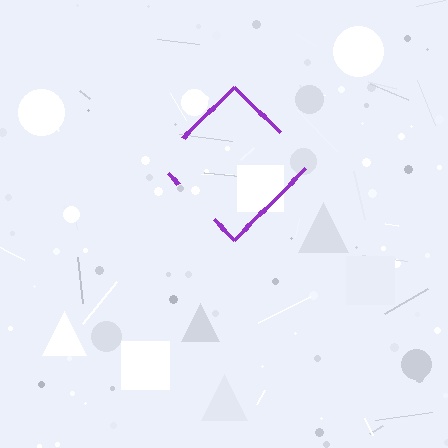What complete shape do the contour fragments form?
The contour fragments form a diamond.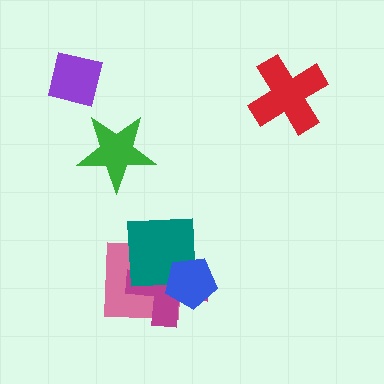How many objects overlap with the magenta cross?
3 objects overlap with the magenta cross.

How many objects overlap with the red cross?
0 objects overlap with the red cross.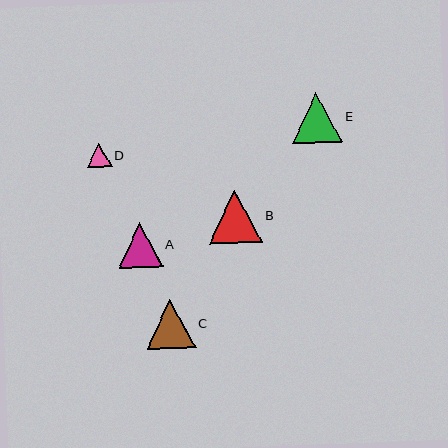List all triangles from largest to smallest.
From largest to smallest: B, E, C, A, D.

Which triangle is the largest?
Triangle B is the largest with a size of approximately 53 pixels.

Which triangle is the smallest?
Triangle D is the smallest with a size of approximately 25 pixels.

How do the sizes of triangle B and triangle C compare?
Triangle B and triangle C are approximately the same size.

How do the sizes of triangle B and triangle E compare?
Triangle B and triangle E are approximately the same size.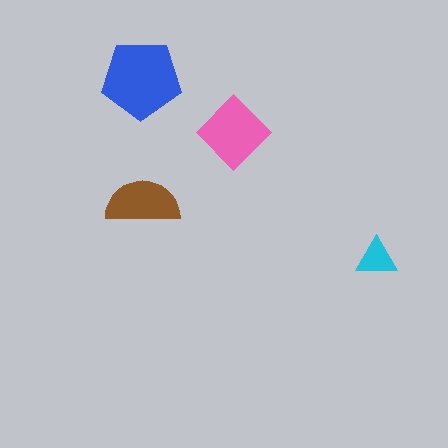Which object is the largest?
The blue pentagon.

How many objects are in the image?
There are 4 objects in the image.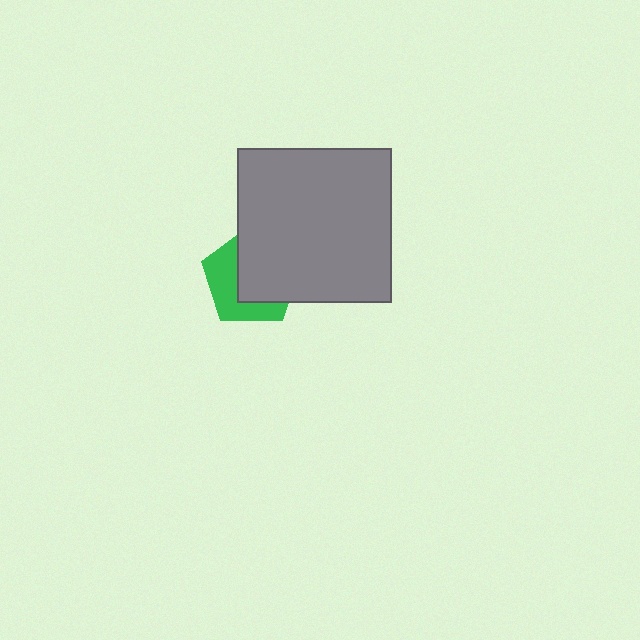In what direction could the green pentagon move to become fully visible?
The green pentagon could move toward the lower-left. That would shift it out from behind the gray square entirely.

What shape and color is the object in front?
The object in front is a gray square.